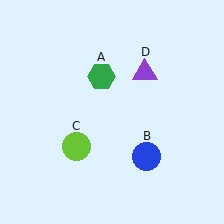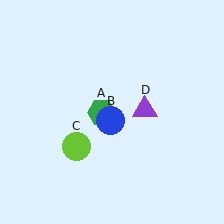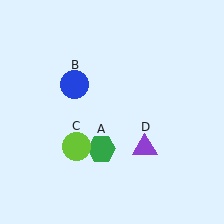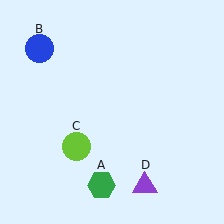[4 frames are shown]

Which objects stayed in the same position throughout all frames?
Lime circle (object C) remained stationary.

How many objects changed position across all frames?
3 objects changed position: green hexagon (object A), blue circle (object B), purple triangle (object D).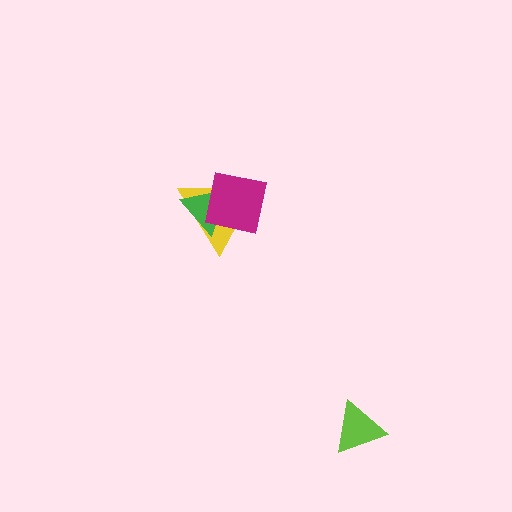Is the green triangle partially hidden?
Yes, it is partially covered by another shape.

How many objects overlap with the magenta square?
2 objects overlap with the magenta square.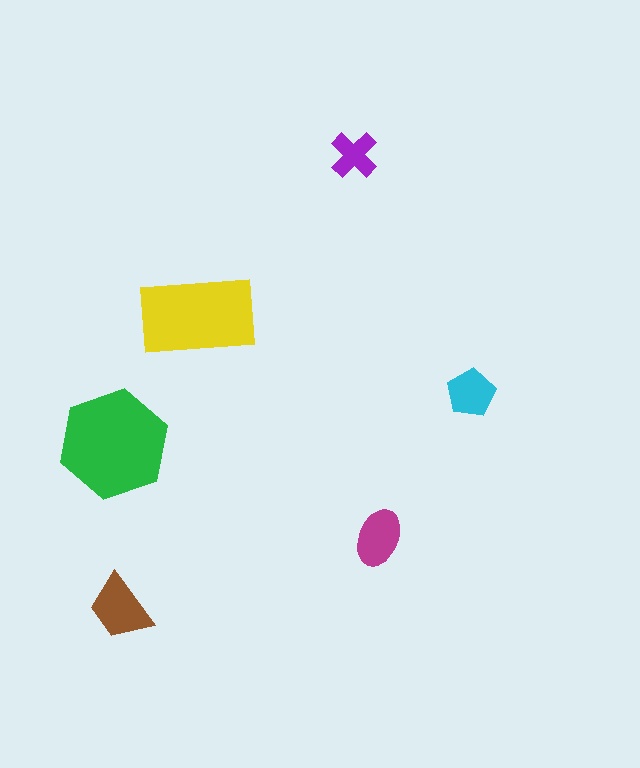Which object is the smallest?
The purple cross.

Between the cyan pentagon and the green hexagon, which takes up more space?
The green hexagon.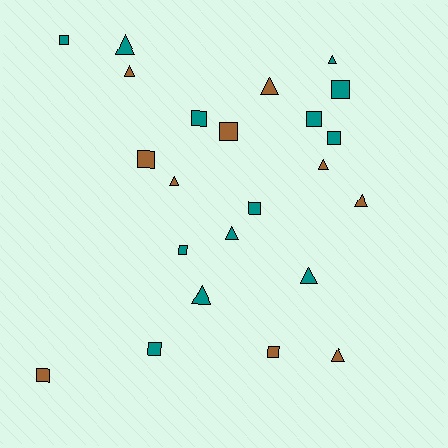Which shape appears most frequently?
Square, with 12 objects.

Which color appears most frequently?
Teal, with 13 objects.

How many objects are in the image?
There are 23 objects.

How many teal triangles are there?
There are 5 teal triangles.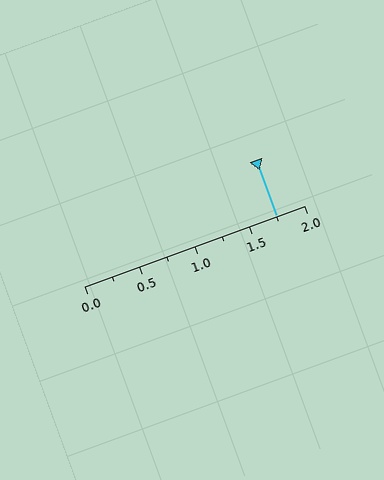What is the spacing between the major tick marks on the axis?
The major ticks are spaced 0.5 apart.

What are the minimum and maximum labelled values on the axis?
The axis runs from 0.0 to 2.0.